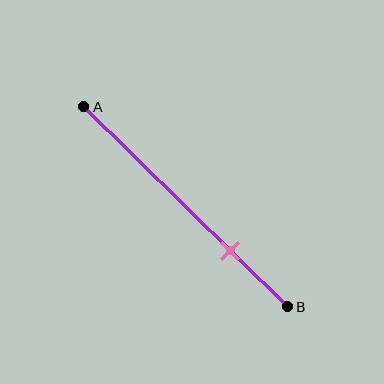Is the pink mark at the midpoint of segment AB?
No, the mark is at about 70% from A, not at the 50% midpoint.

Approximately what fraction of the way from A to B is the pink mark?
The pink mark is approximately 70% of the way from A to B.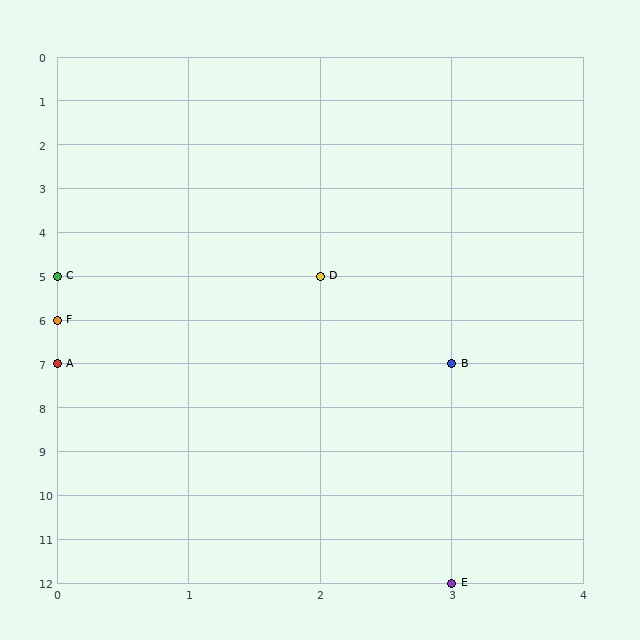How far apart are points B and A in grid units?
Points B and A are 3 columns apart.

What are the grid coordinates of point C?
Point C is at grid coordinates (0, 5).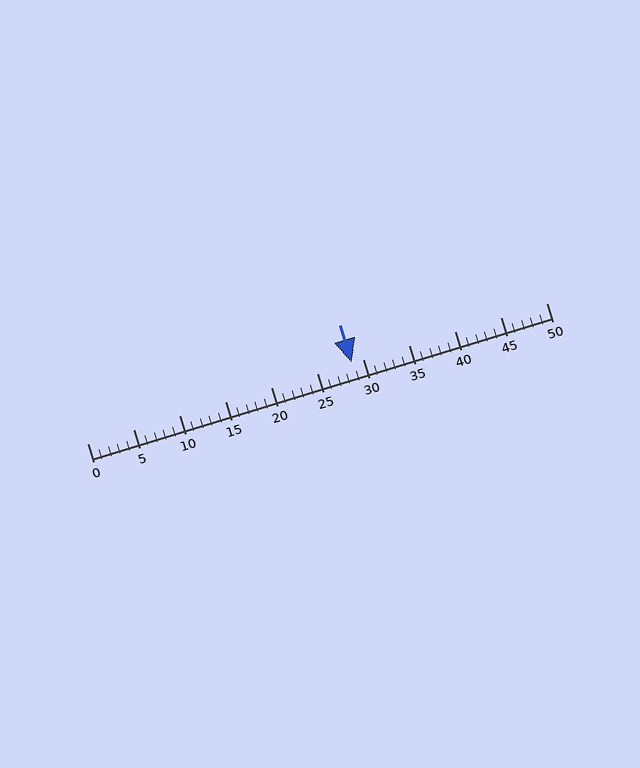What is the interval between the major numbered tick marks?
The major tick marks are spaced 5 units apart.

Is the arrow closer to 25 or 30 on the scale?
The arrow is closer to 30.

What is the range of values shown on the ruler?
The ruler shows values from 0 to 50.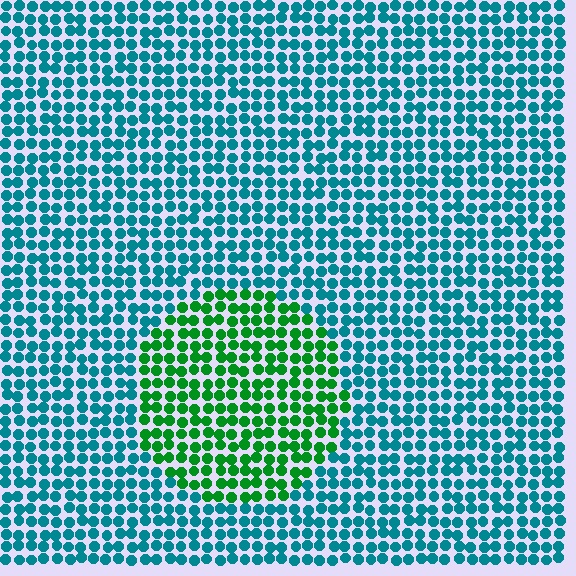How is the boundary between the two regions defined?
The boundary is defined purely by a slight shift in hue (about 53 degrees). Spacing, size, and orientation are identical on both sides.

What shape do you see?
I see a circle.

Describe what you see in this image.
The image is filled with small teal elements in a uniform arrangement. A circle-shaped region is visible where the elements are tinted to a slightly different hue, forming a subtle color boundary.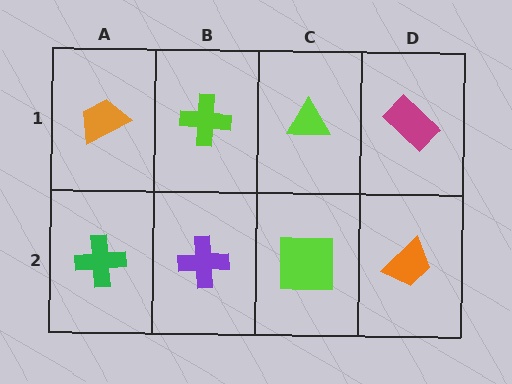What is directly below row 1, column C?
A lime square.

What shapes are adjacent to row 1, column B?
A purple cross (row 2, column B), an orange trapezoid (row 1, column A), a lime triangle (row 1, column C).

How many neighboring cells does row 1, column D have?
2.